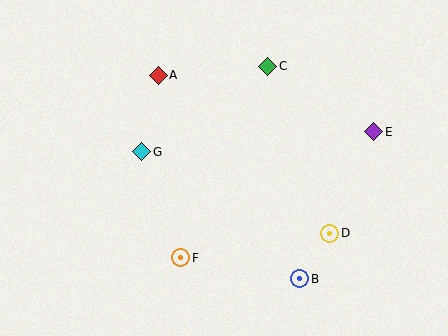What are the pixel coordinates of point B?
Point B is at (300, 279).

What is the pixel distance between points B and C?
The distance between B and C is 215 pixels.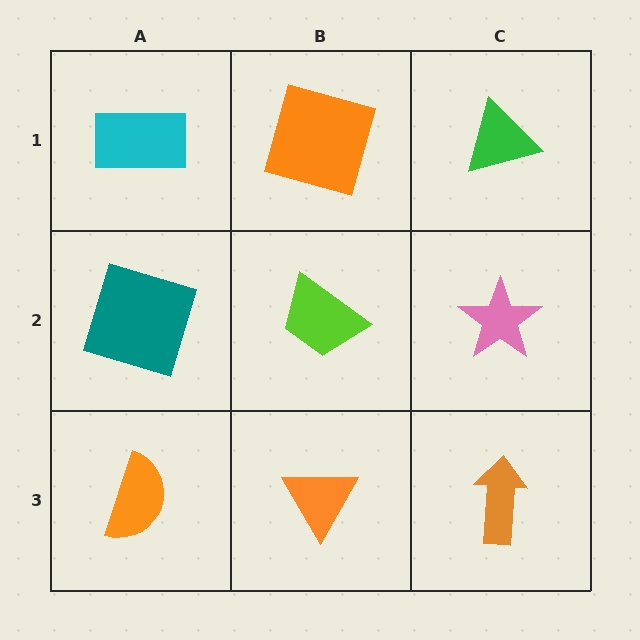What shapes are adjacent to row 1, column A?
A teal square (row 2, column A), an orange square (row 1, column B).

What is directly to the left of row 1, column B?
A cyan rectangle.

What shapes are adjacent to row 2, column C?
A green triangle (row 1, column C), an orange arrow (row 3, column C), a lime trapezoid (row 2, column B).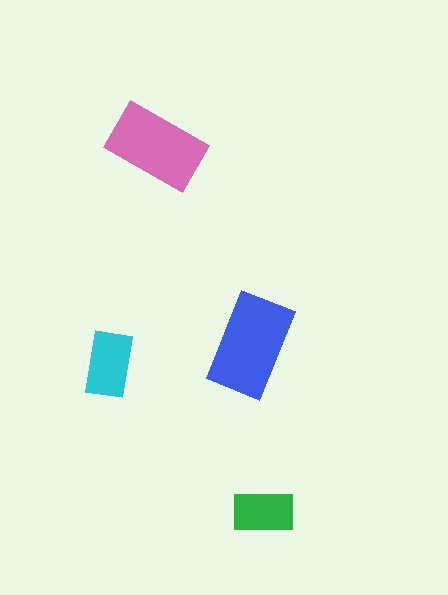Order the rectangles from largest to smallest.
the blue one, the pink one, the cyan one, the green one.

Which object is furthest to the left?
The cyan rectangle is leftmost.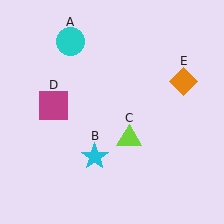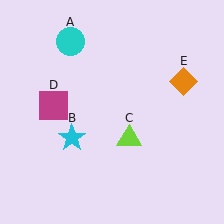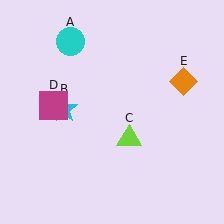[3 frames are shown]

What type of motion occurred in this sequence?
The cyan star (object B) rotated clockwise around the center of the scene.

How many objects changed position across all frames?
1 object changed position: cyan star (object B).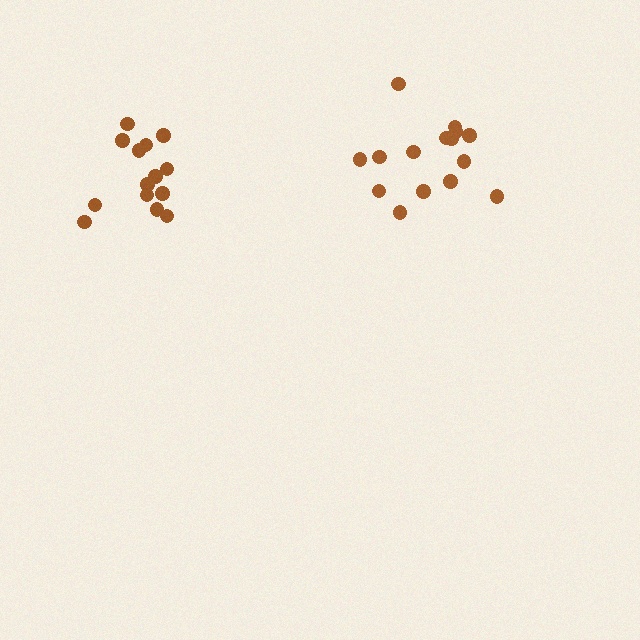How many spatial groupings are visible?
There are 2 spatial groupings.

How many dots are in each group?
Group 1: 14 dots, Group 2: 15 dots (29 total).